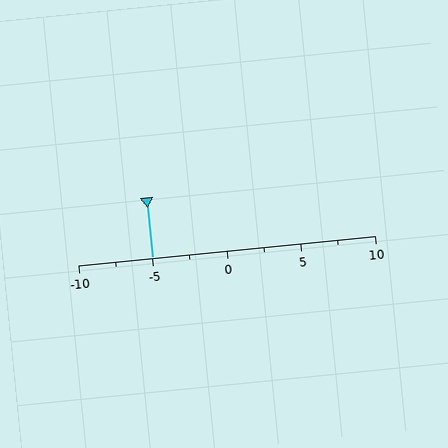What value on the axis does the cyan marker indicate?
The marker indicates approximately -5.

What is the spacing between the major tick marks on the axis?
The major ticks are spaced 5 apart.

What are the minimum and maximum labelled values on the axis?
The axis runs from -10 to 10.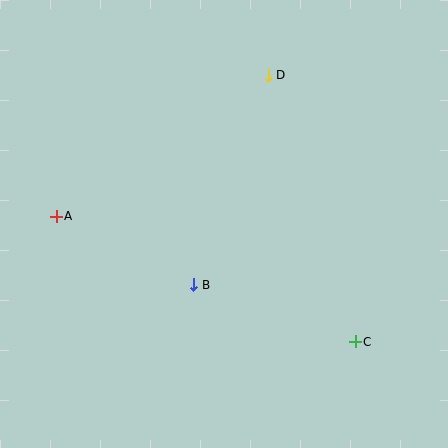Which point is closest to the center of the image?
Point B at (194, 285) is closest to the center.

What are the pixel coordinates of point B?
Point B is at (194, 285).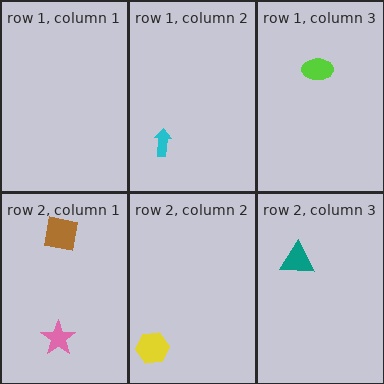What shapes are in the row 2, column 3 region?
The teal triangle.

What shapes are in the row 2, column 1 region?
The brown square, the pink star.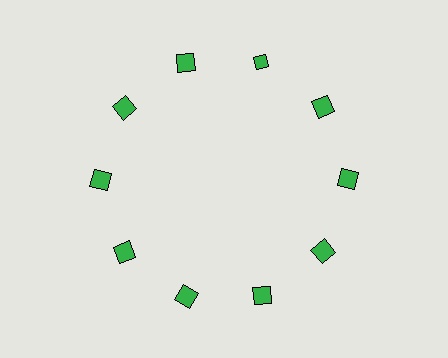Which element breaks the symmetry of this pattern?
The green diamond at roughly the 1 o'clock position breaks the symmetry. All other shapes are green squares.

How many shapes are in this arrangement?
There are 10 shapes arranged in a ring pattern.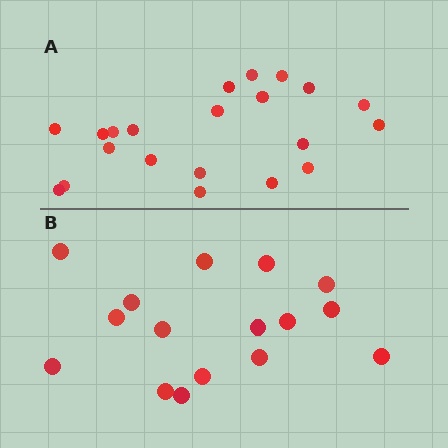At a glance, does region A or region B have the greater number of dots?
Region A (the top region) has more dots.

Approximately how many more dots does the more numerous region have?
Region A has about 5 more dots than region B.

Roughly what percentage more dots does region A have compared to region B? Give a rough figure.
About 30% more.